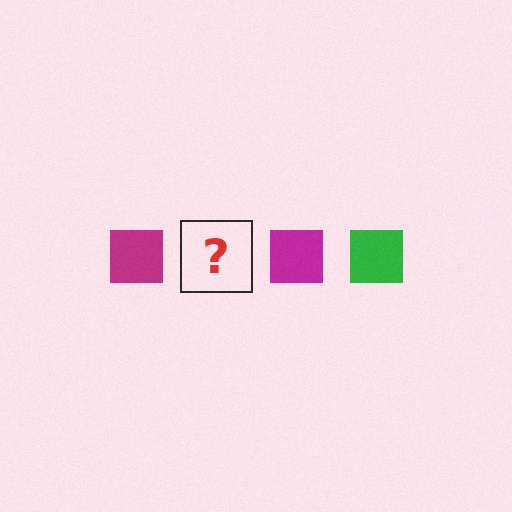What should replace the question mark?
The question mark should be replaced with a green square.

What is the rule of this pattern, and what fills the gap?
The rule is that the pattern cycles through magenta, green squares. The gap should be filled with a green square.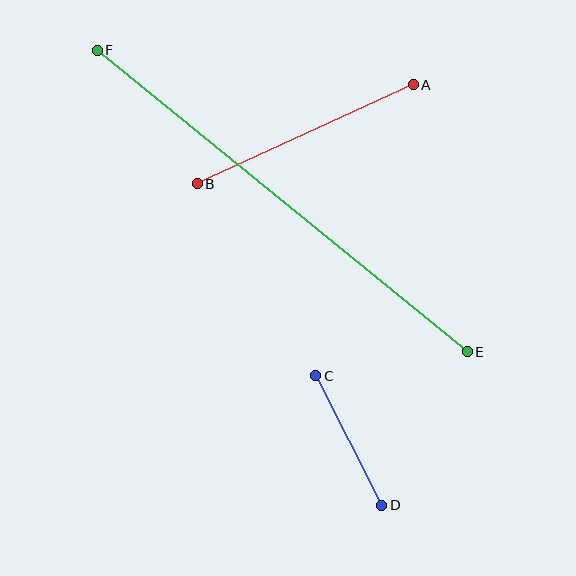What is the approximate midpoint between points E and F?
The midpoint is at approximately (282, 201) pixels.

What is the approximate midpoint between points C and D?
The midpoint is at approximately (349, 441) pixels.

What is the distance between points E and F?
The distance is approximately 477 pixels.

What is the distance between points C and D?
The distance is approximately 146 pixels.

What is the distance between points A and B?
The distance is approximately 238 pixels.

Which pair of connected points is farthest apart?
Points E and F are farthest apart.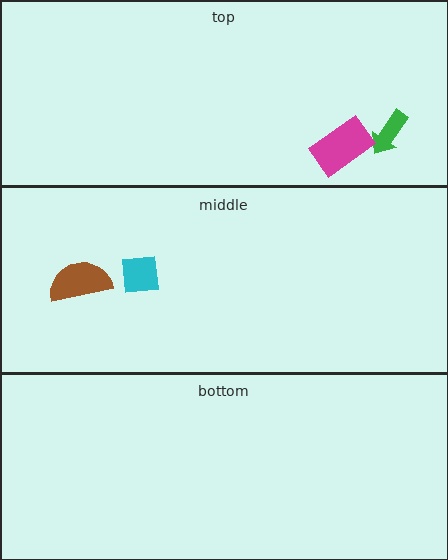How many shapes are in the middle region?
2.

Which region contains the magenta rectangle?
The top region.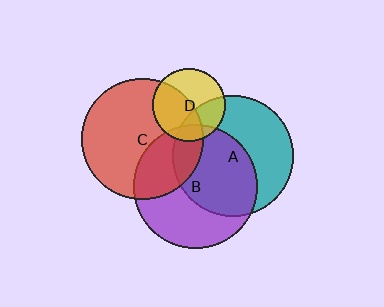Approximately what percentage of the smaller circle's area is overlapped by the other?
Approximately 30%.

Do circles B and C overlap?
Yes.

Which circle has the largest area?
Circle B (purple).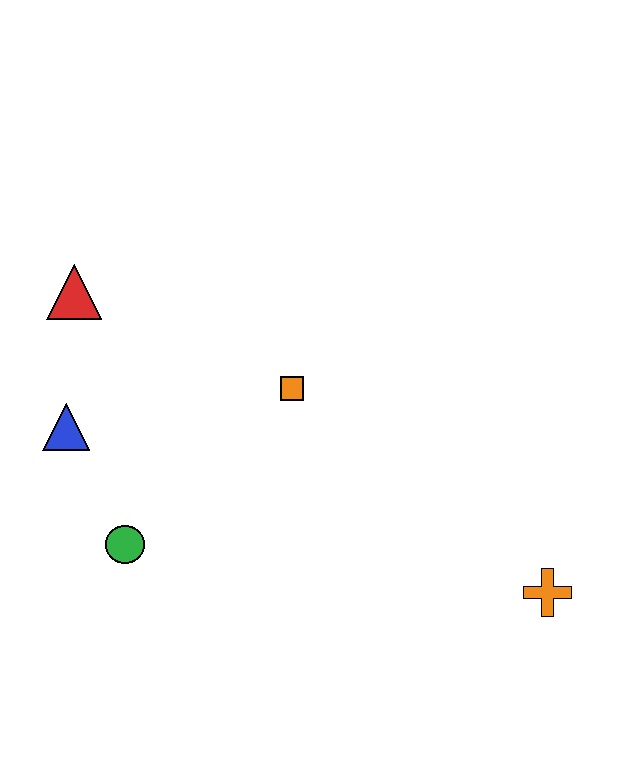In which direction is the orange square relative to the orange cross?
The orange square is to the left of the orange cross.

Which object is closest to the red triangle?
The blue triangle is closest to the red triangle.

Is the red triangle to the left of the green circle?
Yes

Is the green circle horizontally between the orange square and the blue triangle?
Yes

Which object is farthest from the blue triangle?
The orange cross is farthest from the blue triangle.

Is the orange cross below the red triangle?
Yes